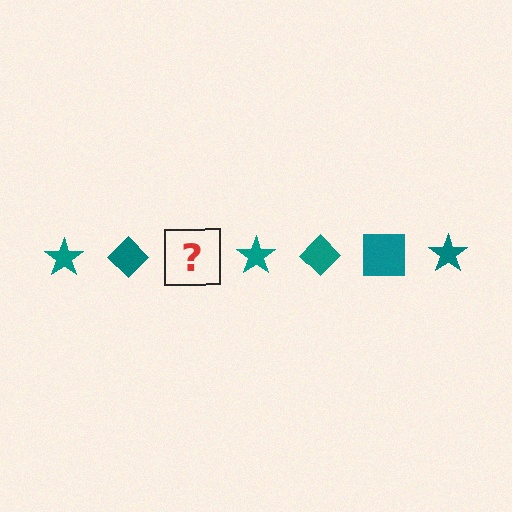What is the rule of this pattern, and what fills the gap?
The rule is that the pattern cycles through star, diamond, square shapes in teal. The gap should be filled with a teal square.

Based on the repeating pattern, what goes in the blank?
The blank should be a teal square.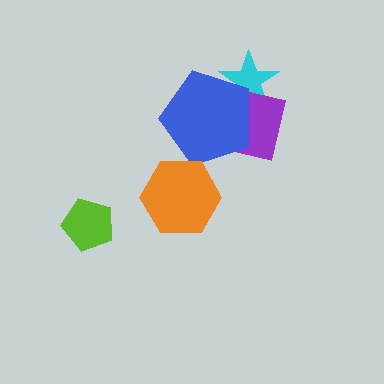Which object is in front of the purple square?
The blue pentagon is in front of the purple square.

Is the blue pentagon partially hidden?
No, no other shape covers it.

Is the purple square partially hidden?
Yes, it is partially covered by another shape.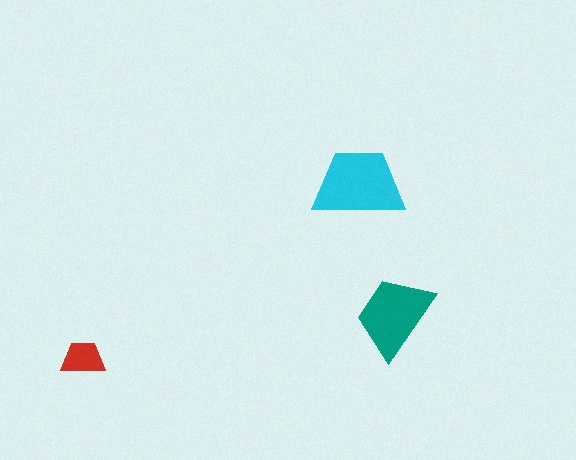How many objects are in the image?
There are 3 objects in the image.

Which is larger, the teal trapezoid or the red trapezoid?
The teal one.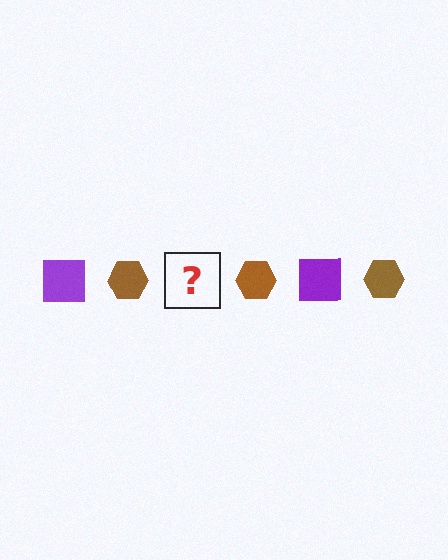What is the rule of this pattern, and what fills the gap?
The rule is that the pattern alternates between purple square and brown hexagon. The gap should be filled with a purple square.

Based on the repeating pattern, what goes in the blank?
The blank should be a purple square.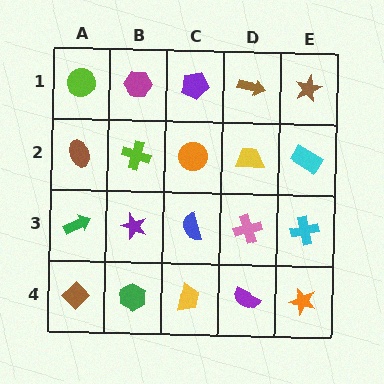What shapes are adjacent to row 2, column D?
A brown arrow (row 1, column D), a pink cross (row 3, column D), an orange circle (row 2, column C), a cyan rectangle (row 2, column E).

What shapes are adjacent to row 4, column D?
A pink cross (row 3, column D), a yellow trapezoid (row 4, column C), an orange star (row 4, column E).